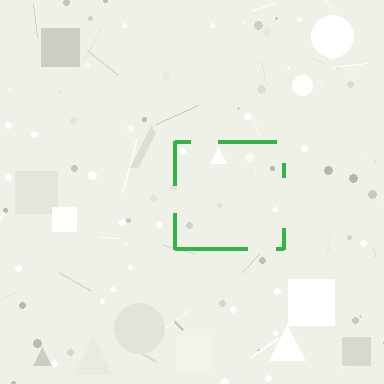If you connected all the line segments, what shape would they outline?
They would outline a square.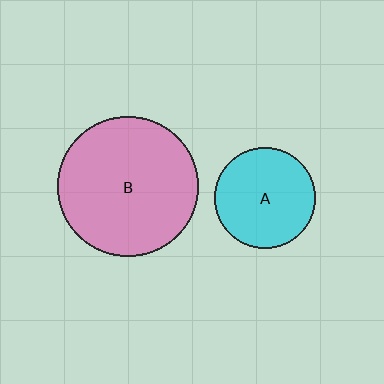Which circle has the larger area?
Circle B (pink).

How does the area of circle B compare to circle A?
Approximately 2.0 times.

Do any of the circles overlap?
No, none of the circles overlap.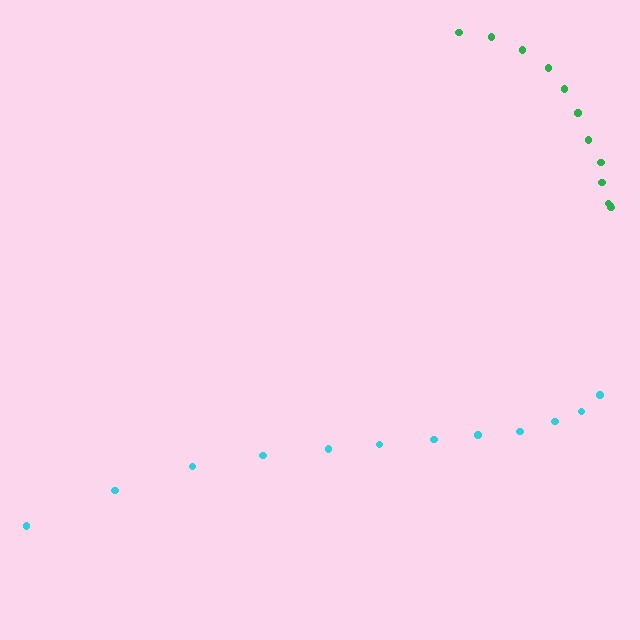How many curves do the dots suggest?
There are 2 distinct paths.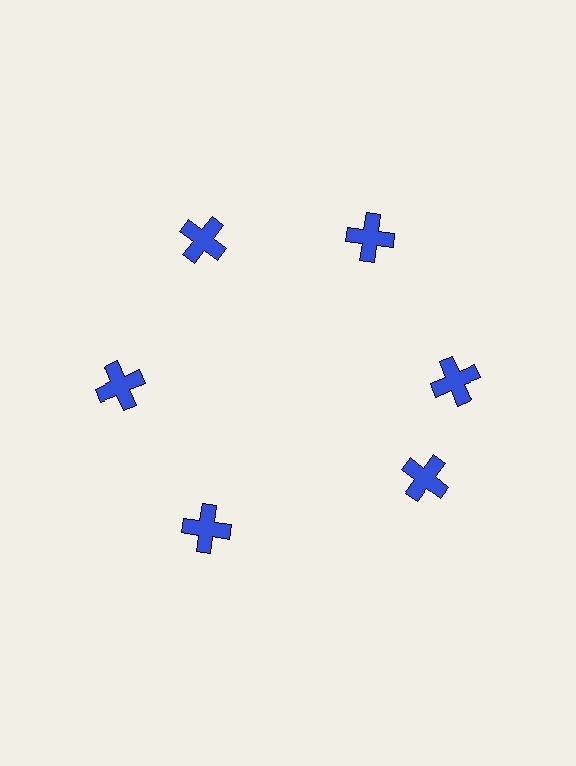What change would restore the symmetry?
The symmetry would be restored by rotating it back into even spacing with its neighbors so that all 6 crosses sit at equal angles and equal distance from the center.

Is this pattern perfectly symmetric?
No. The 6 blue crosses are arranged in a ring, but one element near the 5 o'clock position is rotated out of alignment along the ring, breaking the 6-fold rotational symmetry.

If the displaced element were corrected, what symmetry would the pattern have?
It would have 6-fold rotational symmetry — the pattern would map onto itself every 60 degrees.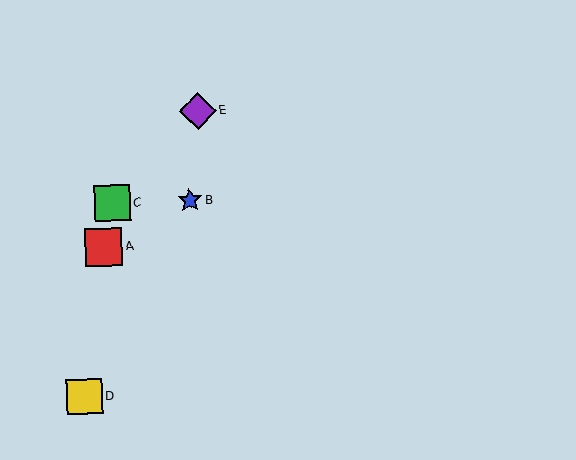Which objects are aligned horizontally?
Objects B, C are aligned horizontally.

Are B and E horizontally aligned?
No, B is at y≈200 and E is at y≈111.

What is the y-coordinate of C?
Object C is at y≈203.